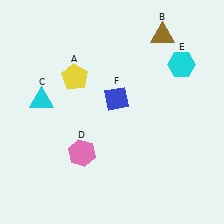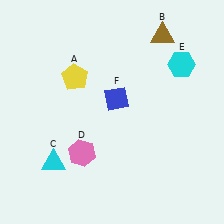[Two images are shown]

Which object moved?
The cyan triangle (C) moved down.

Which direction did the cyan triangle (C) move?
The cyan triangle (C) moved down.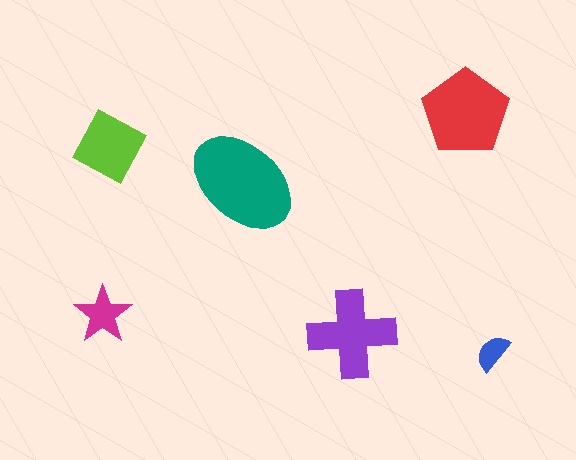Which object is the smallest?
The blue semicircle.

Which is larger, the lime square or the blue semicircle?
The lime square.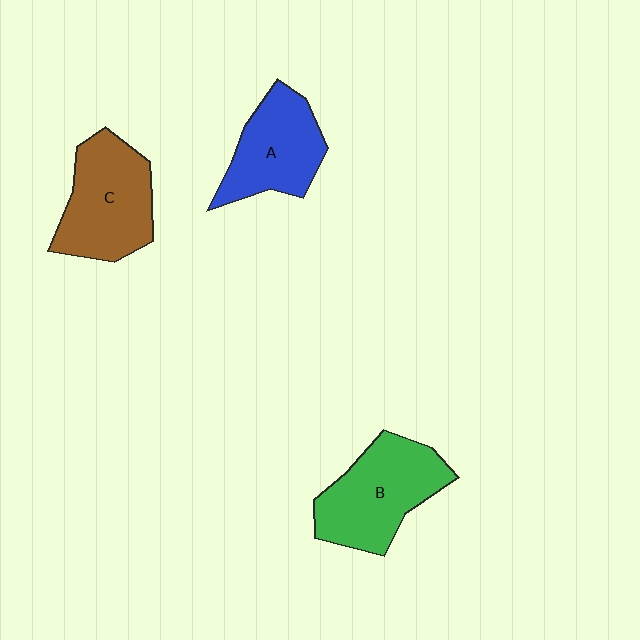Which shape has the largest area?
Shape B (green).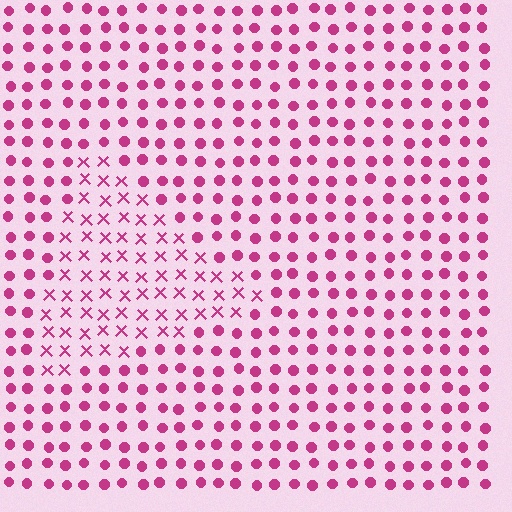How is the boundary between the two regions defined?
The boundary is defined by a change in element shape: X marks inside vs. circles outside. All elements share the same color and spacing.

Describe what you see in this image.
The image is filled with small magenta elements arranged in a uniform grid. A triangle-shaped region contains X marks, while the surrounding area contains circles. The boundary is defined purely by the change in element shape.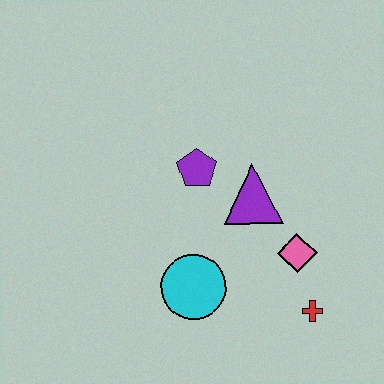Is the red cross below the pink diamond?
Yes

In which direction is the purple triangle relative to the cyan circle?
The purple triangle is above the cyan circle.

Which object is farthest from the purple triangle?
The red cross is farthest from the purple triangle.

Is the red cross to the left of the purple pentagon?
No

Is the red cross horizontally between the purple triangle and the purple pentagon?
No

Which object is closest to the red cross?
The pink diamond is closest to the red cross.